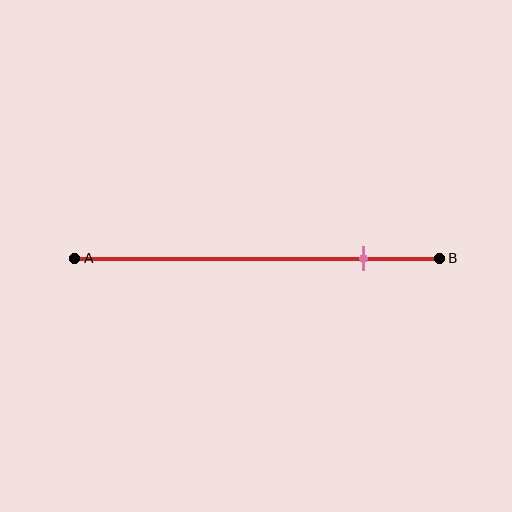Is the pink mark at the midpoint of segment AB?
No, the mark is at about 80% from A, not at the 50% midpoint.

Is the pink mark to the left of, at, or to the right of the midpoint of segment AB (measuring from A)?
The pink mark is to the right of the midpoint of segment AB.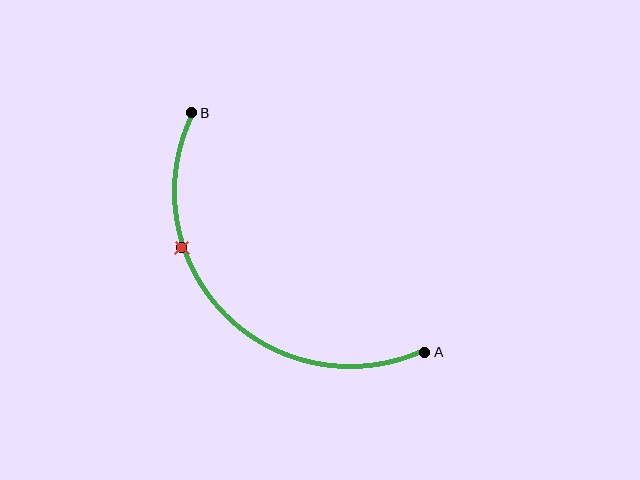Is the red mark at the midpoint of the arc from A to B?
No. The red mark lies on the arc but is closer to endpoint B. The arc midpoint would be at the point on the curve equidistant along the arc from both A and B.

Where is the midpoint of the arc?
The arc midpoint is the point on the curve farthest from the straight line joining A and B. It sits below and to the left of that line.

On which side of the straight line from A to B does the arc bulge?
The arc bulges below and to the left of the straight line connecting A and B.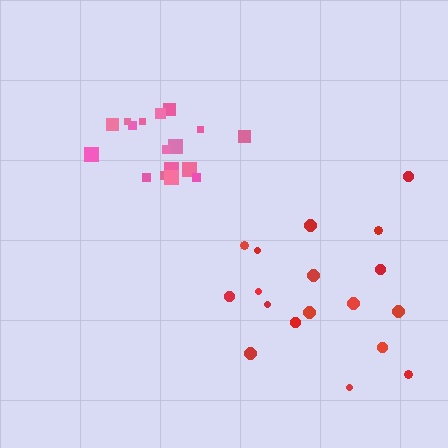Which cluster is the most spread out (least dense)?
Red.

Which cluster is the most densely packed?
Pink.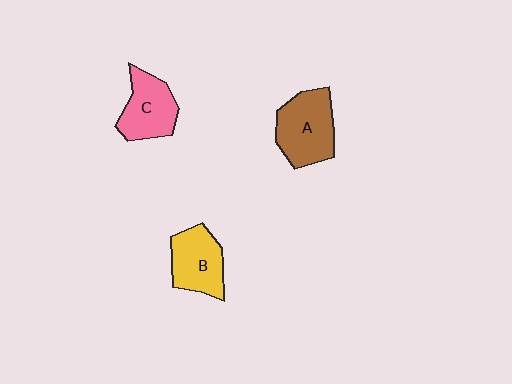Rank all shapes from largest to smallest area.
From largest to smallest: A (brown), B (yellow), C (pink).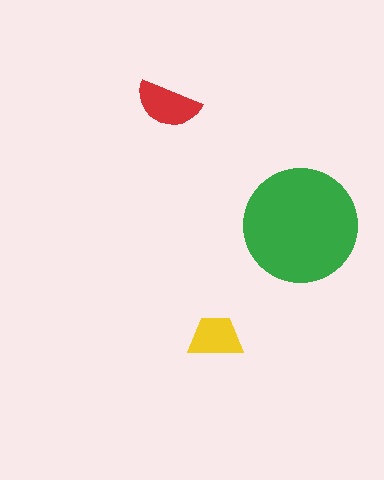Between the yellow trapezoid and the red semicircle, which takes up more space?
The red semicircle.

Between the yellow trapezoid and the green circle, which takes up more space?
The green circle.